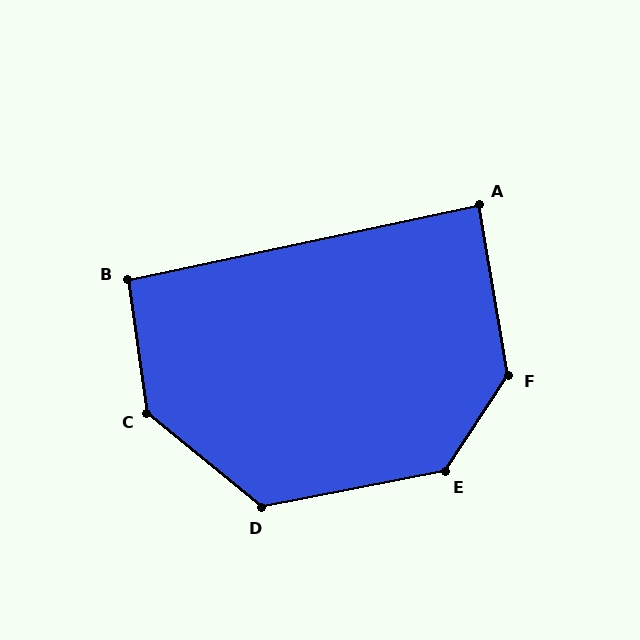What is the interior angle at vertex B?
Approximately 94 degrees (approximately right).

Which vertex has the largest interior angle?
C, at approximately 138 degrees.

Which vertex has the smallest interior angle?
A, at approximately 88 degrees.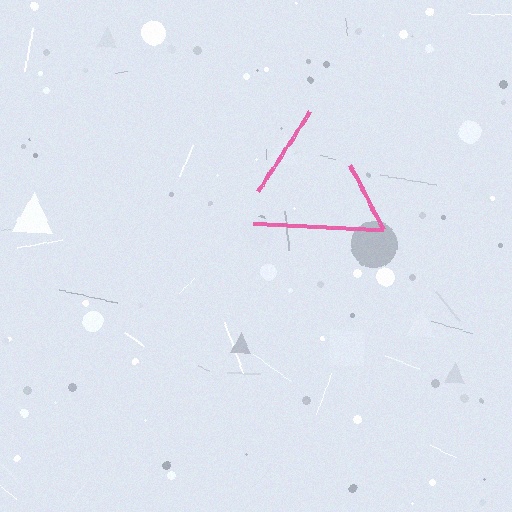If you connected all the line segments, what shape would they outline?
They would outline a triangle.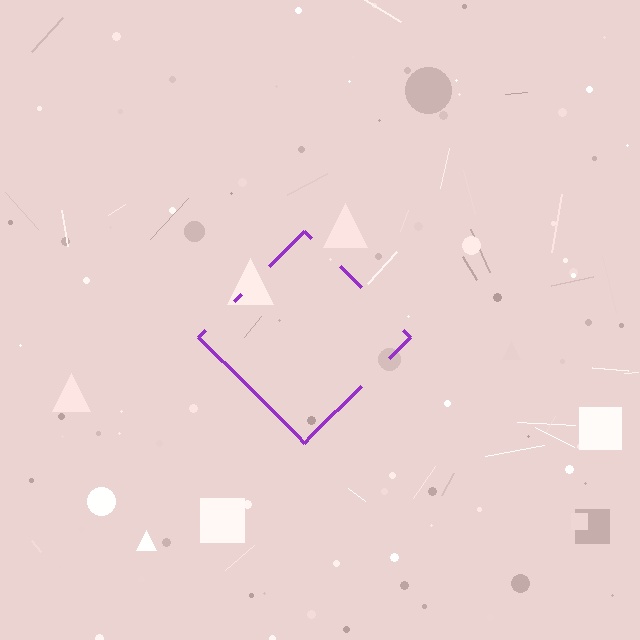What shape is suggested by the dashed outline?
The dashed outline suggests a diamond.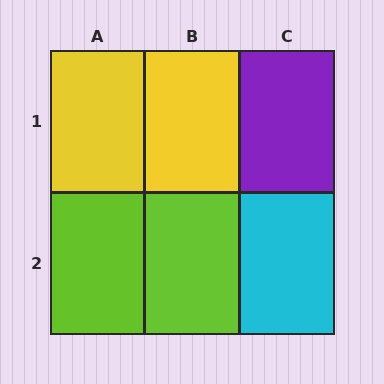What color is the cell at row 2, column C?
Cyan.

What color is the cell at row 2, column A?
Lime.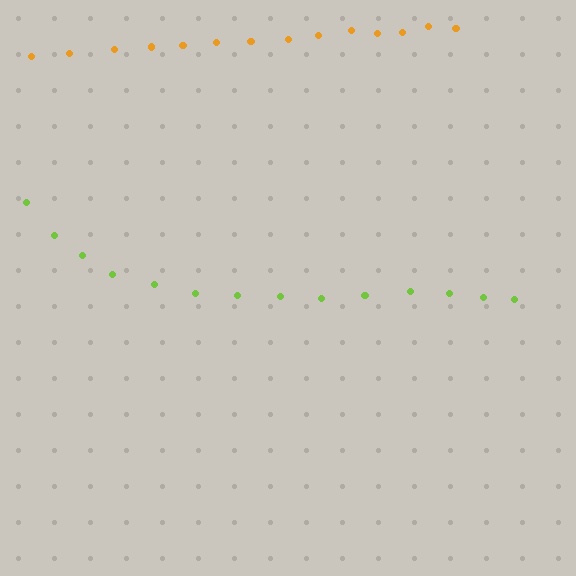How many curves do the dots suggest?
There are 2 distinct paths.